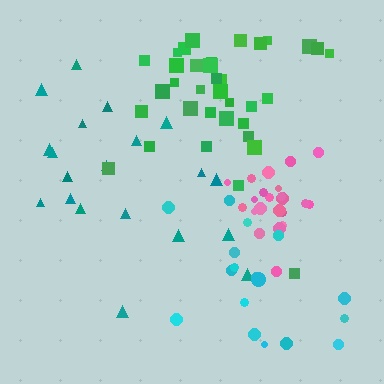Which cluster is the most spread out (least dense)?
Teal.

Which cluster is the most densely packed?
Pink.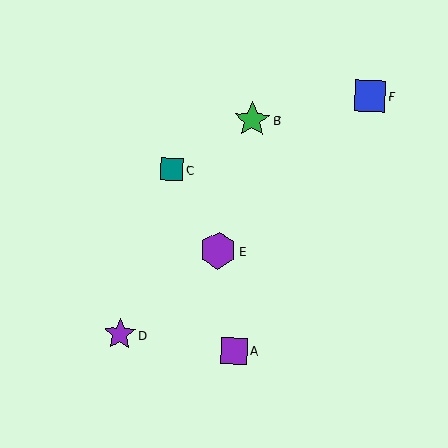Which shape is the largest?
The purple hexagon (labeled E) is the largest.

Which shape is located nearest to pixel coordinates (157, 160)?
The teal square (labeled C) at (172, 169) is nearest to that location.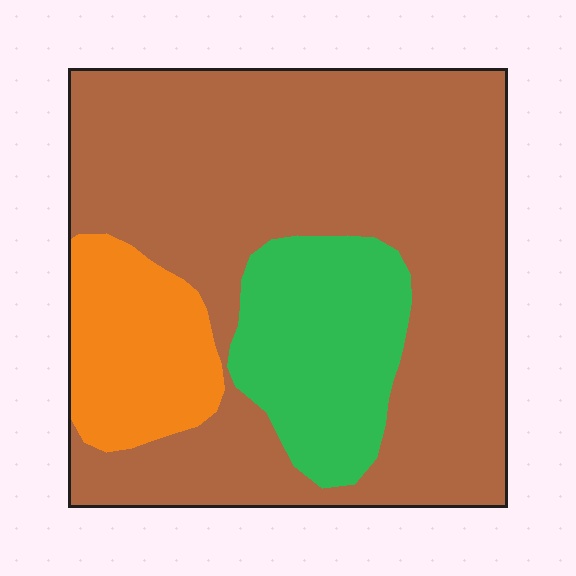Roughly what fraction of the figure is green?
Green takes up about one sixth (1/6) of the figure.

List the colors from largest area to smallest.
From largest to smallest: brown, green, orange.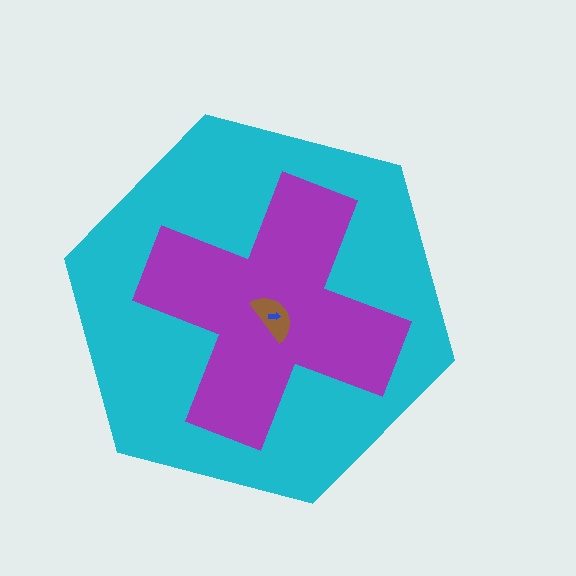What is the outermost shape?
The cyan hexagon.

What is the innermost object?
The blue arrow.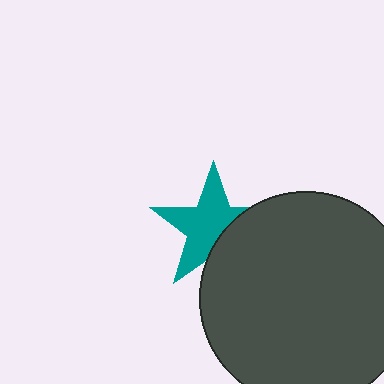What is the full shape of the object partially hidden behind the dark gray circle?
The partially hidden object is a teal star.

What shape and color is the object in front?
The object in front is a dark gray circle.